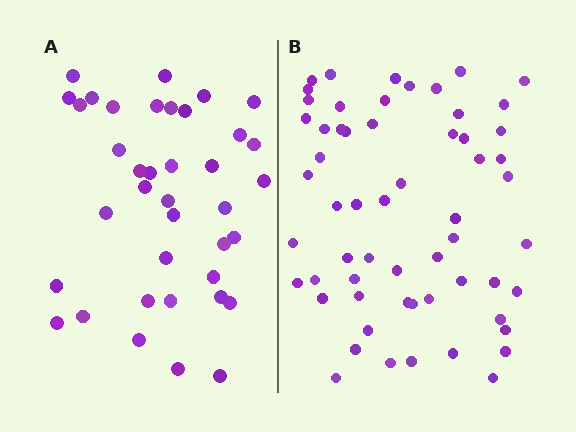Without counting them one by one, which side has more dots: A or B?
Region B (the right region) has more dots.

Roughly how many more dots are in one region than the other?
Region B has approximately 20 more dots than region A.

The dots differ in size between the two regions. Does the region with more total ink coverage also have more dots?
No. Region A has more total ink coverage because its dots are larger, but region B actually contains more individual dots. Total area can be misleading — the number of items is what matters here.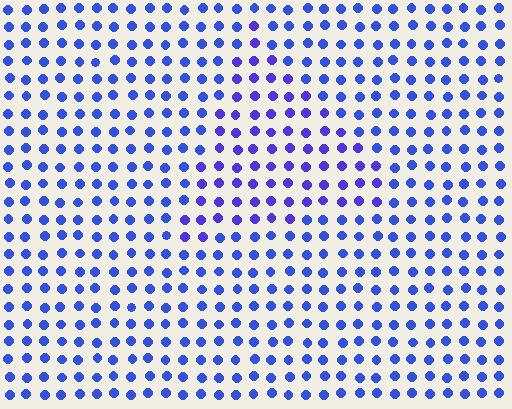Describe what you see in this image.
The image is filled with small blue elements in a uniform arrangement. A triangle-shaped region is visible where the elements are tinted to a slightly different hue, forming a subtle color boundary.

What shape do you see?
I see a triangle.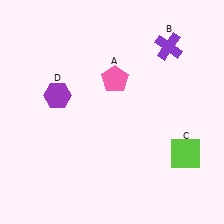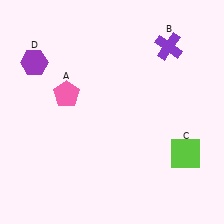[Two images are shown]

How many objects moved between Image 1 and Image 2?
2 objects moved between the two images.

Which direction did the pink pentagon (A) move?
The pink pentagon (A) moved left.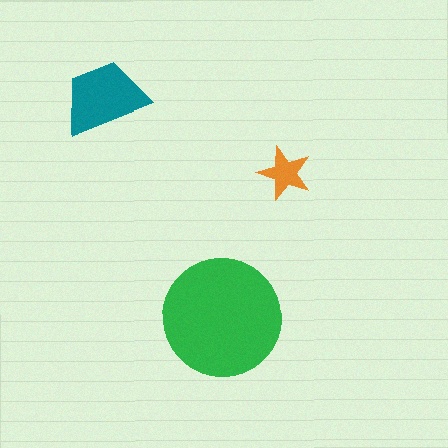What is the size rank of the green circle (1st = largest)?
1st.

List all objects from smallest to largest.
The orange star, the teal trapezoid, the green circle.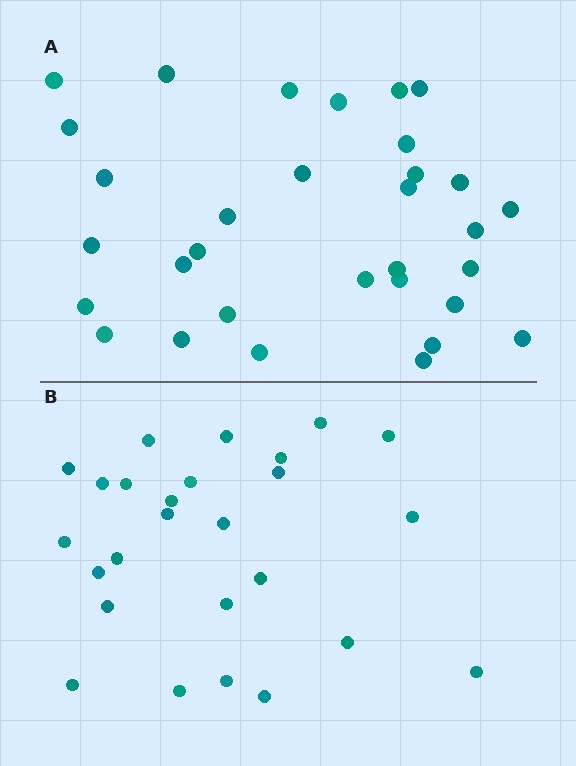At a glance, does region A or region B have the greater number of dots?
Region A (the top region) has more dots.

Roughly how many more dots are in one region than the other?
Region A has about 6 more dots than region B.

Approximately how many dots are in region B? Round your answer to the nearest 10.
About 30 dots. (The exact count is 26, which rounds to 30.)